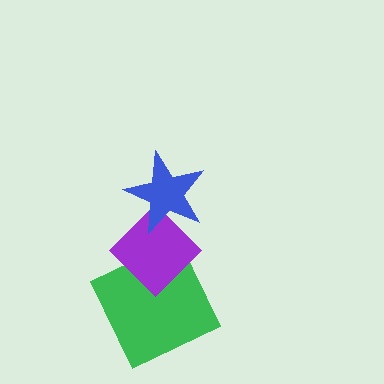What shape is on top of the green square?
The purple diamond is on top of the green square.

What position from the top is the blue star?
The blue star is 1st from the top.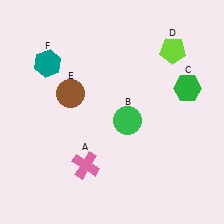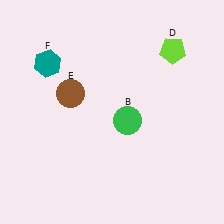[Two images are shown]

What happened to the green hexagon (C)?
The green hexagon (C) was removed in Image 2. It was in the top-right area of Image 1.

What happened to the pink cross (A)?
The pink cross (A) was removed in Image 2. It was in the bottom-left area of Image 1.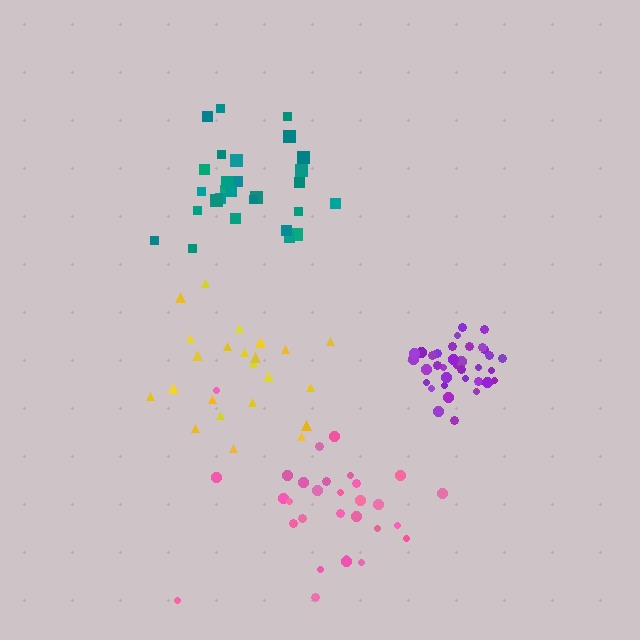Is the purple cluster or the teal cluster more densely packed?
Purple.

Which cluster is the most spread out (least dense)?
Yellow.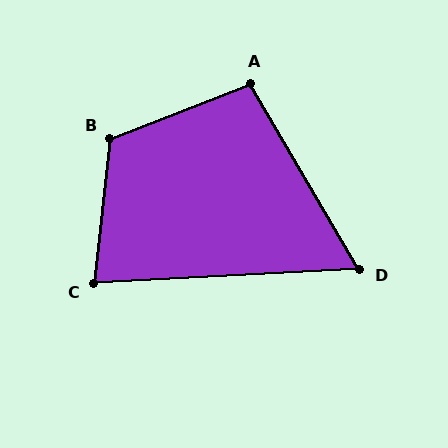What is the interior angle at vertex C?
Approximately 81 degrees (acute).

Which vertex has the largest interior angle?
B, at approximately 117 degrees.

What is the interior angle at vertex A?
Approximately 99 degrees (obtuse).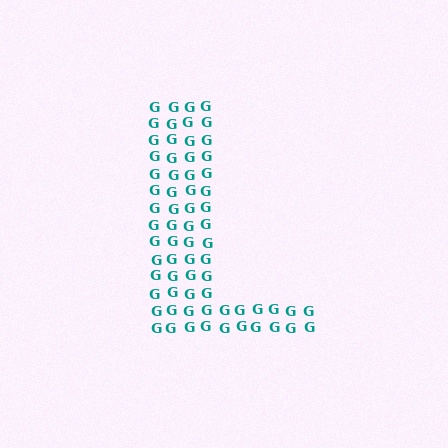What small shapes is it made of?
It is made of small letter G's.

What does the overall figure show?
The overall figure shows the letter L.